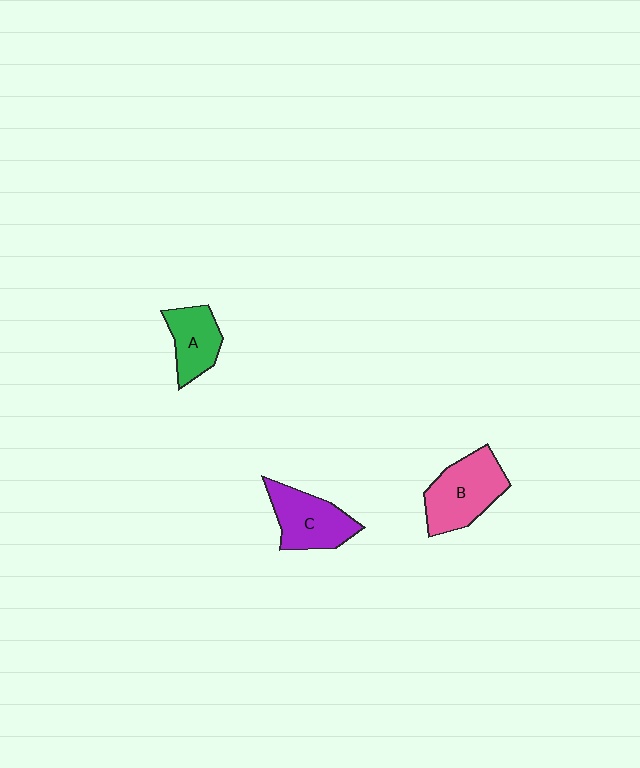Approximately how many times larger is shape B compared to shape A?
Approximately 1.5 times.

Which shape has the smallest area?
Shape A (green).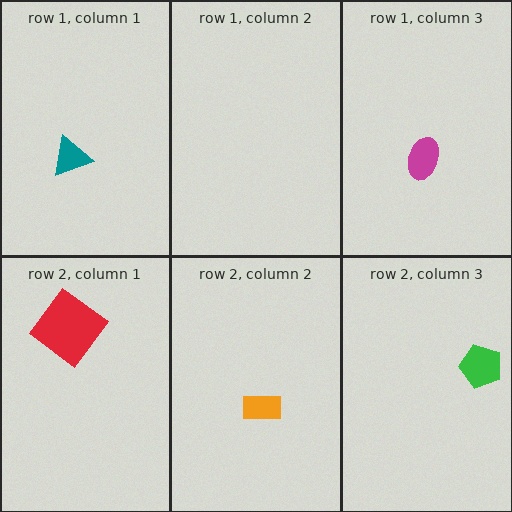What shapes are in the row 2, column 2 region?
The orange rectangle.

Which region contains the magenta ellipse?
The row 1, column 3 region.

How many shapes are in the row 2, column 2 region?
1.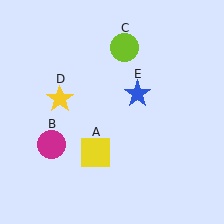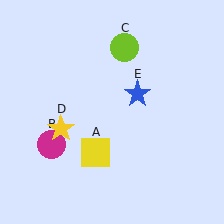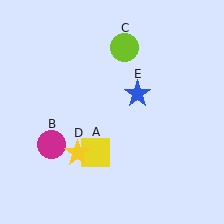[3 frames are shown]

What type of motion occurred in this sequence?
The yellow star (object D) rotated counterclockwise around the center of the scene.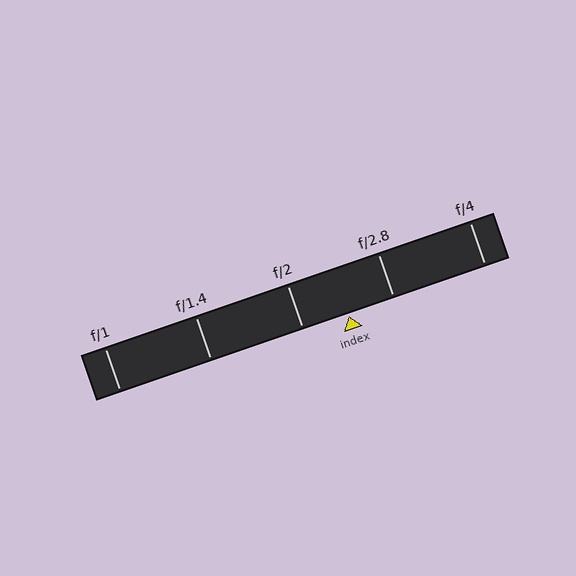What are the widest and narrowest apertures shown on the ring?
The widest aperture shown is f/1 and the narrowest is f/4.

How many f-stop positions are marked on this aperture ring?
There are 5 f-stop positions marked.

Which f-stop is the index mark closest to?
The index mark is closest to f/2.8.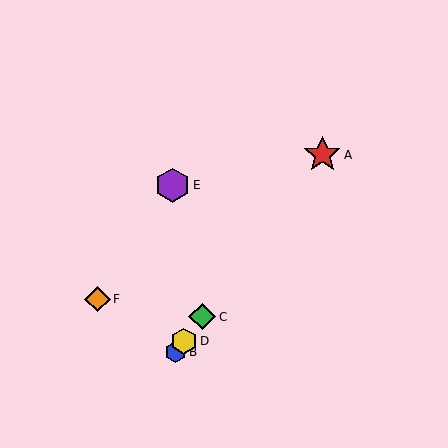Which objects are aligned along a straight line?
Objects A, B, C, D are aligned along a straight line.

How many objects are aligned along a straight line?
4 objects (A, B, C, D) are aligned along a straight line.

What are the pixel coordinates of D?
Object D is at (184, 341).